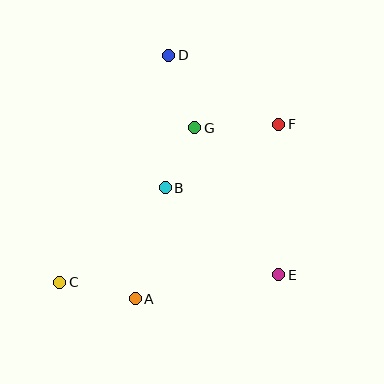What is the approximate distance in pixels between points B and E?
The distance between B and E is approximately 143 pixels.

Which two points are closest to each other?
Points B and G are closest to each other.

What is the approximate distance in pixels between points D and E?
The distance between D and E is approximately 246 pixels.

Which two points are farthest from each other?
Points C and F are farthest from each other.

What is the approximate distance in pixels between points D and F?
The distance between D and F is approximately 130 pixels.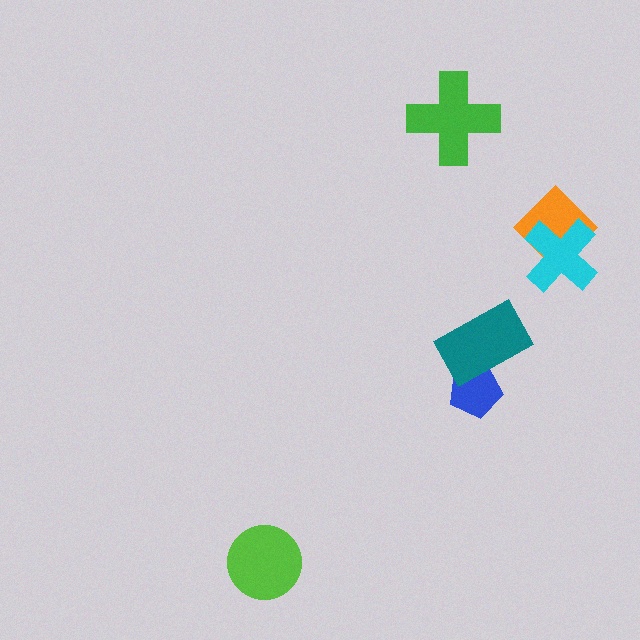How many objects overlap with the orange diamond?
1 object overlaps with the orange diamond.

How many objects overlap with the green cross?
0 objects overlap with the green cross.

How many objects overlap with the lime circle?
0 objects overlap with the lime circle.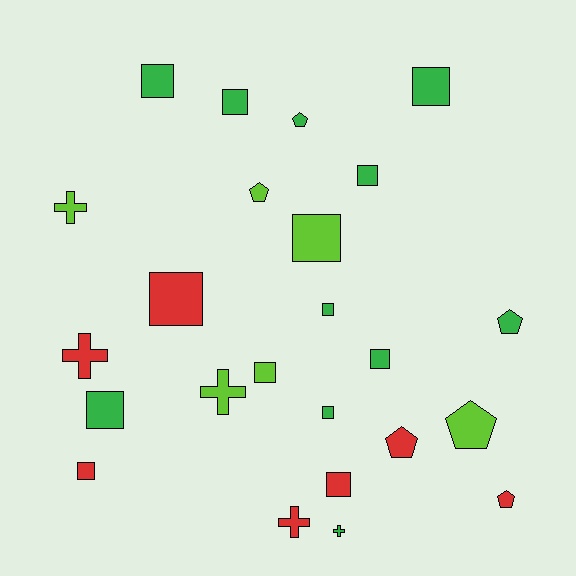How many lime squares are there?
There are 2 lime squares.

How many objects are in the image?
There are 24 objects.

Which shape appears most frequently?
Square, with 13 objects.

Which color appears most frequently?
Green, with 11 objects.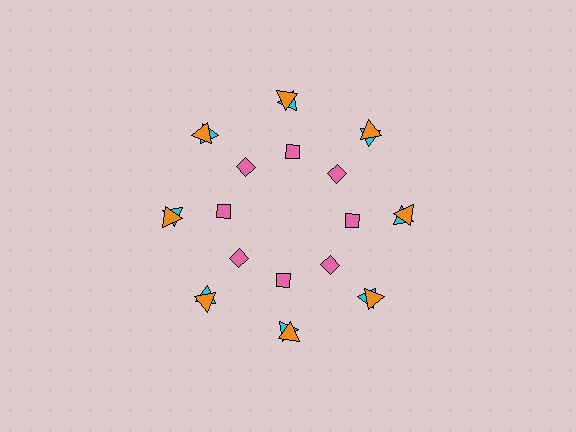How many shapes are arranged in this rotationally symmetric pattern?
There are 24 shapes, arranged in 8 groups of 3.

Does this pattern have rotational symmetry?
Yes, this pattern has 8-fold rotational symmetry. It looks the same after rotating 45 degrees around the center.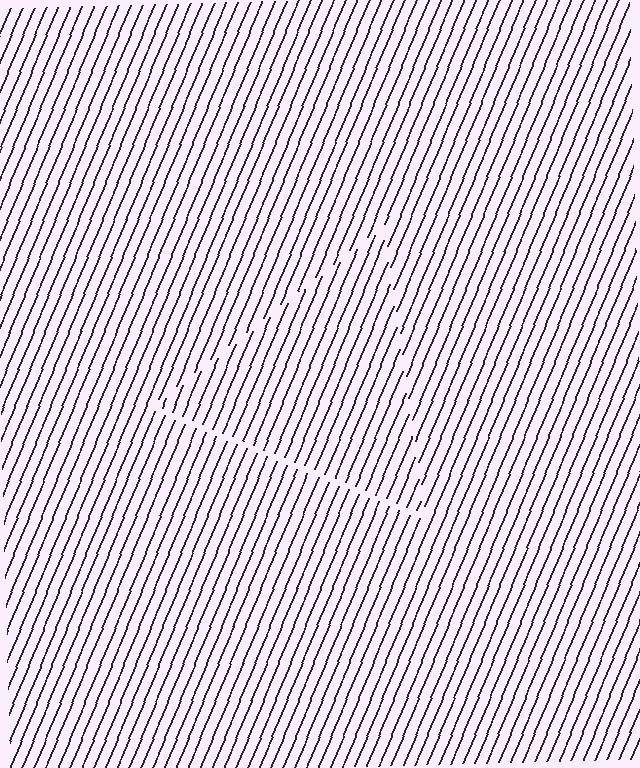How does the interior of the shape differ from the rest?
The interior of the shape contains the same grating, shifted by half a period — the contour is defined by the phase discontinuity where line-ends from the inner and outer gratings abut.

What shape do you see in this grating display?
An illusory triangle. The interior of the shape contains the same grating, shifted by half a period — the contour is defined by the phase discontinuity where line-ends from the inner and outer gratings abut.